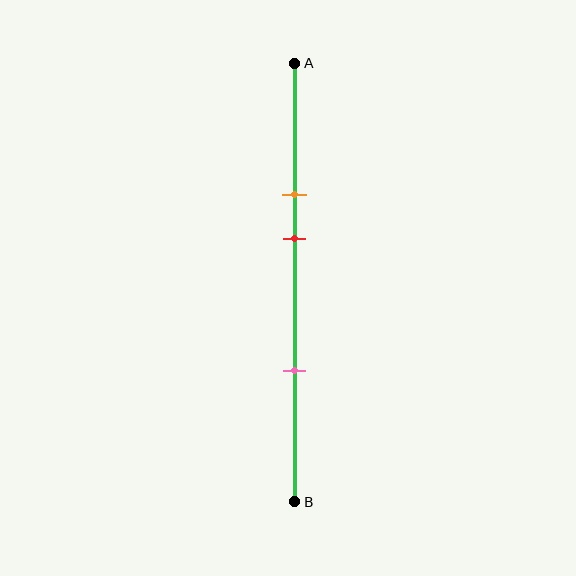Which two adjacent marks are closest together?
The orange and red marks are the closest adjacent pair.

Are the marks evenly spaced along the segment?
No, the marks are not evenly spaced.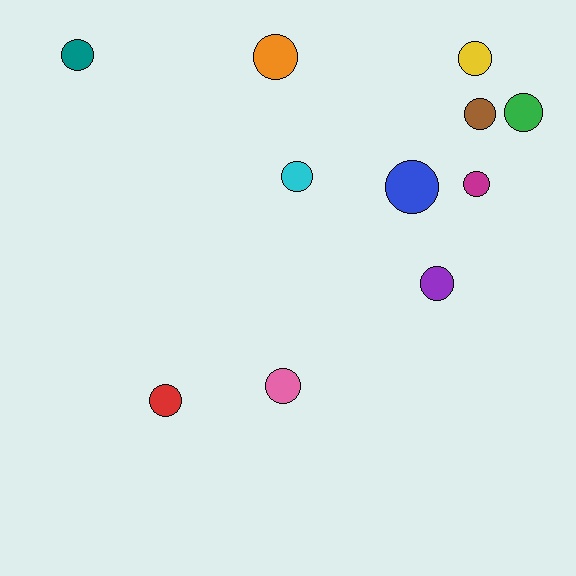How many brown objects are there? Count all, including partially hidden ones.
There is 1 brown object.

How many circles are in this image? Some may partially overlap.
There are 11 circles.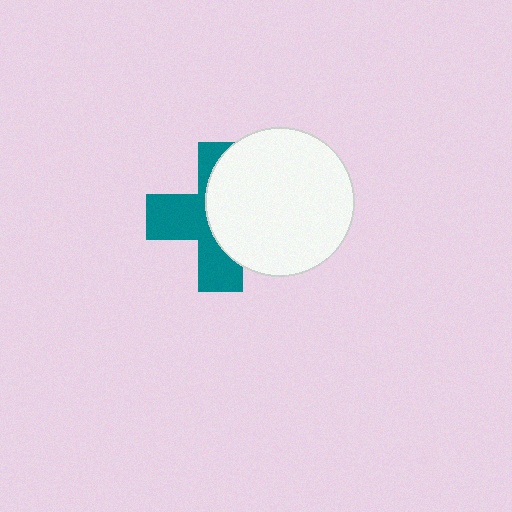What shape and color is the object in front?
The object in front is a white circle.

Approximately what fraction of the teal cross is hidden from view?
Roughly 51% of the teal cross is hidden behind the white circle.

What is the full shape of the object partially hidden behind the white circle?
The partially hidden object is a teal cross.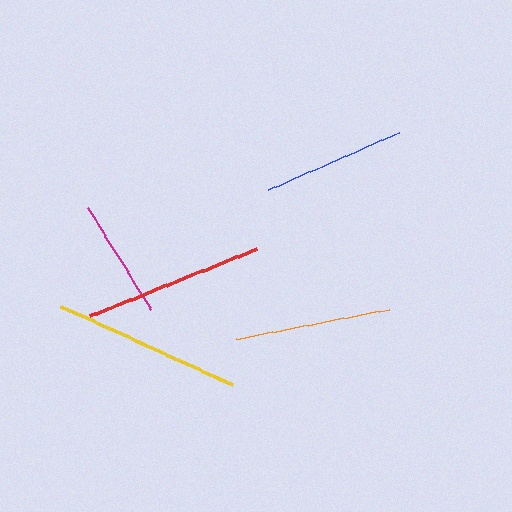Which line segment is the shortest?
The magenta line is the shortest at approximately 119 pixels.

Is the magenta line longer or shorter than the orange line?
The orange line is longer than the magenta line.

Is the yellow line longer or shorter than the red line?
The yellow line is longer than the red line.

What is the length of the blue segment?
The blue segment is approximately 143 pixels long.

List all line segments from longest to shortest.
From longest to shortest: yellow, red, orange, blue, magenta.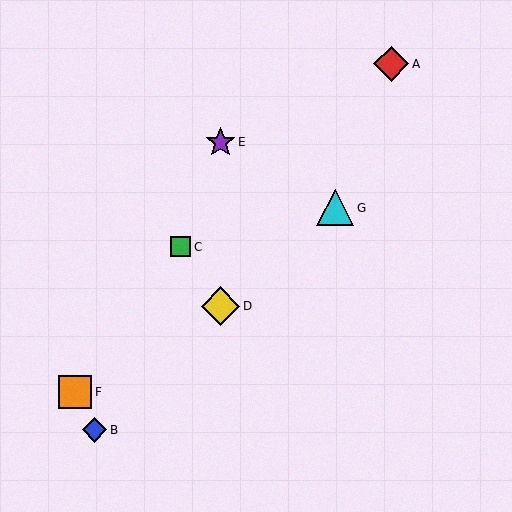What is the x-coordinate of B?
Object B is at x≈94.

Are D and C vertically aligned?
No, D is at x≈221 and C is at x≈181.